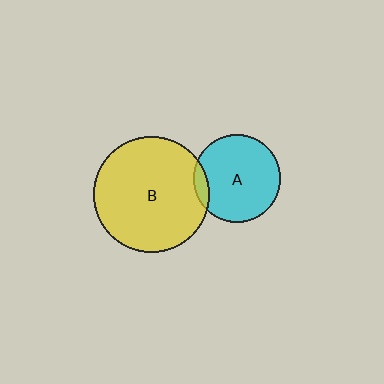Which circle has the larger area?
Circle B (yellow).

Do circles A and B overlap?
Yes.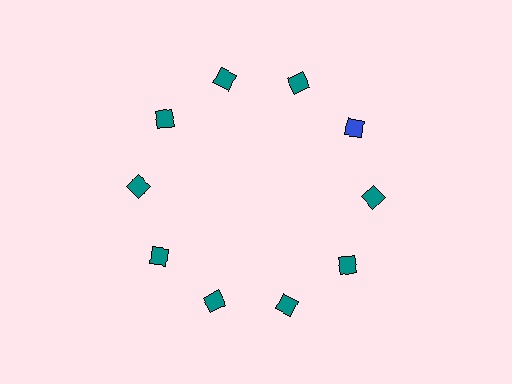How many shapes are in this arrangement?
There are 10 shapes arranged in a ring pattern.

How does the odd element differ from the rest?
It has a different color: blue instead of teal.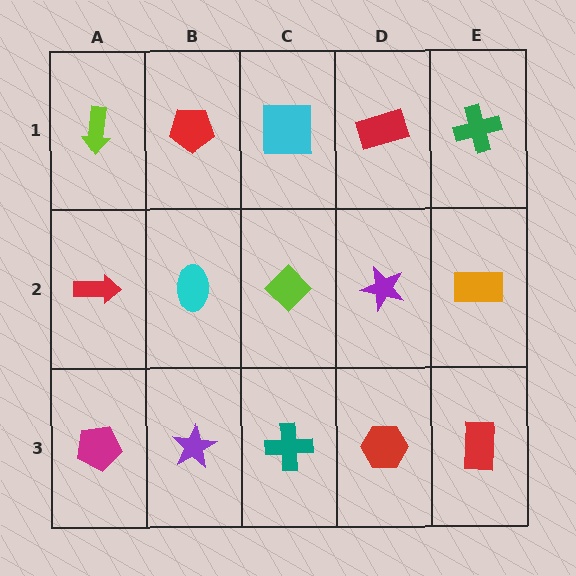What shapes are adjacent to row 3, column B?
A cyan ellipse (row 2, column B), a magenta pentagon (row 3, column A), a teal cross (row 3, column C).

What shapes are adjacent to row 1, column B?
A cyan ellipse (row 2, column B), a lime arrow (row 1, column A), a cyan square (row 1, column C).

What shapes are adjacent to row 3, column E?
An orange rectangle (row 2, column E), a red hexagon (row 3, column D).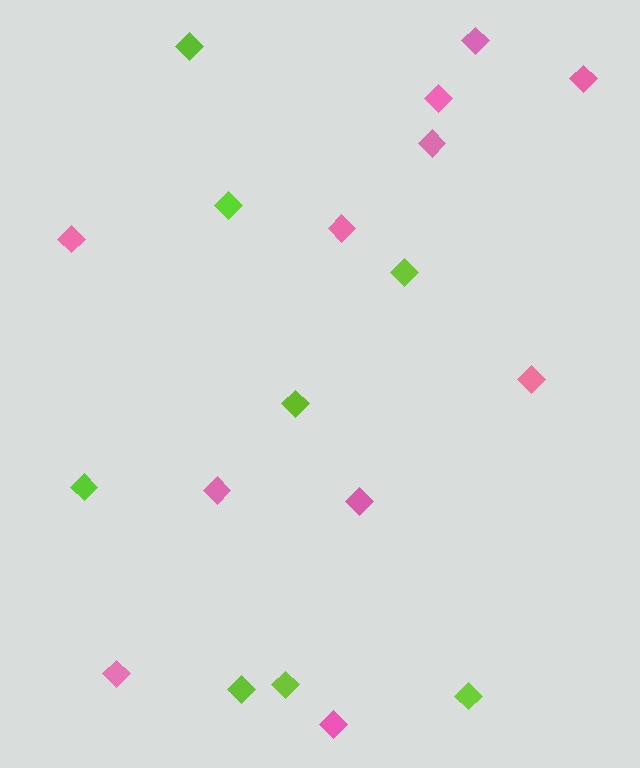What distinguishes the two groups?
There are 2 groups: one group of pink diamonds (11) and one group of lime diamonds (8).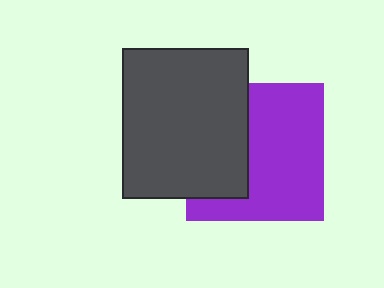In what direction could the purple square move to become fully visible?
The purple square could move right. That would shift it out from behind the dark gray rectangle entirely.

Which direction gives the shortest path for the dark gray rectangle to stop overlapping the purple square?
Moving left gives the shortest separation.